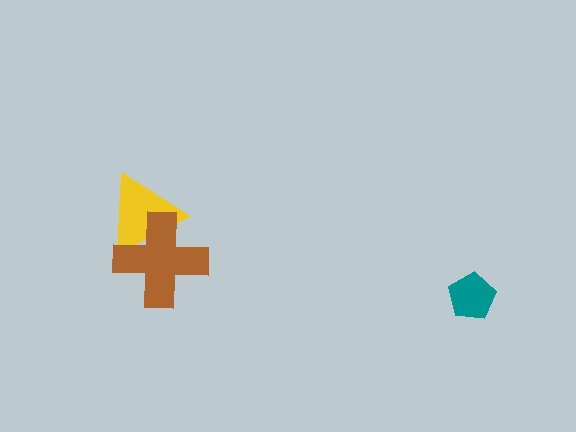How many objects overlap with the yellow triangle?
1 object overlaps with the yellow triangle.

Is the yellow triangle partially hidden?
Yes, it is partially covered by another shape.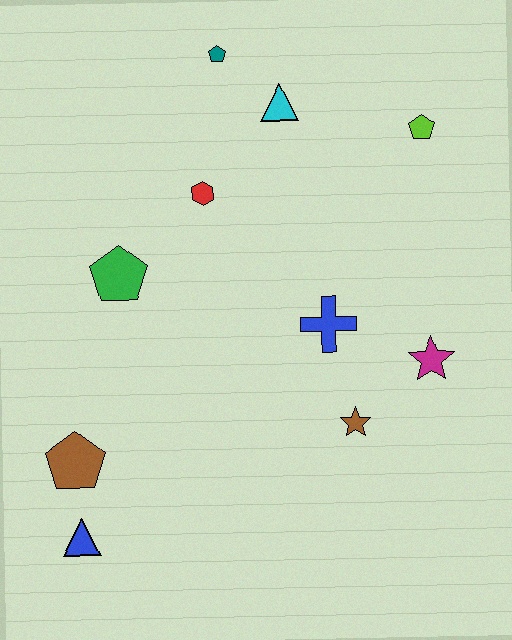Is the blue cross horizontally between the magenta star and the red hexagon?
Yes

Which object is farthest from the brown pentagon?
The lime pentagon is farthest from the brown pentagon.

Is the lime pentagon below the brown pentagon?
No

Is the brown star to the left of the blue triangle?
No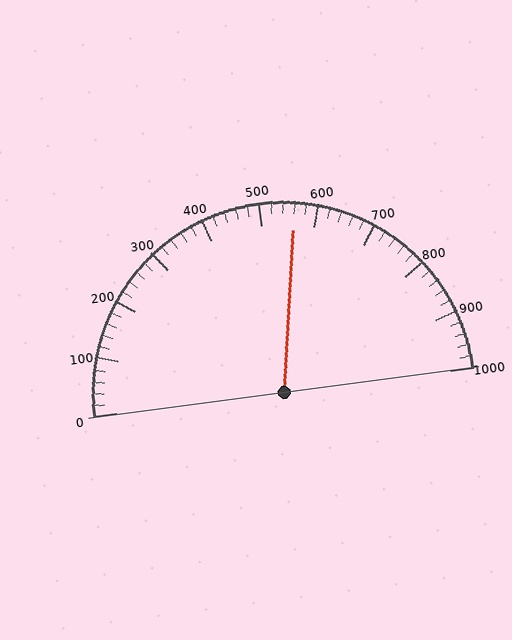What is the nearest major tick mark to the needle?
The nearest major tick mark is 600.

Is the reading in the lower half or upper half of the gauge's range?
The reading is in the upper half of the range (0 to 1000).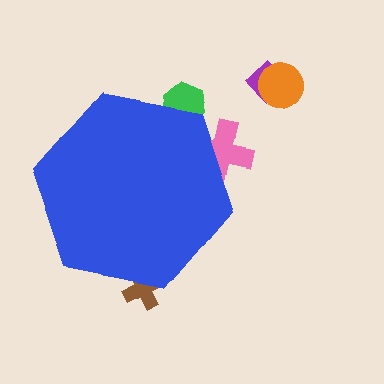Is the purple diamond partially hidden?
No, the purple diamond is fully visible.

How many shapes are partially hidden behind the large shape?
3 shapes are partially hidden.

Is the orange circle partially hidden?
No, the orange circle is fully visible.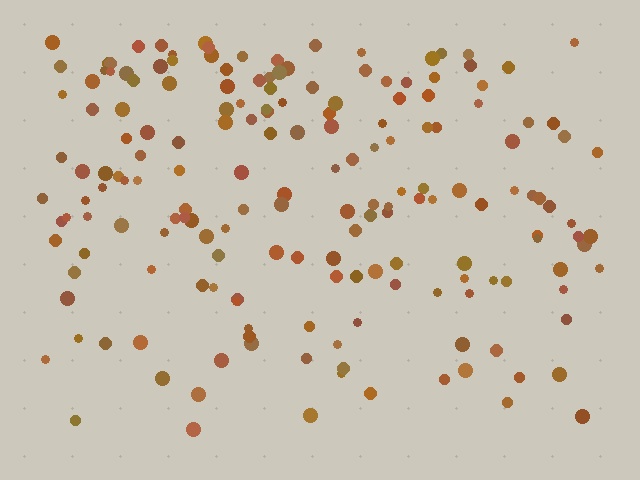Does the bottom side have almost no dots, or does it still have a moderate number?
Still a moderate number, just noticeably fewer than the top.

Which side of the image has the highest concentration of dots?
The top.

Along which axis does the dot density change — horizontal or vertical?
Vertical.